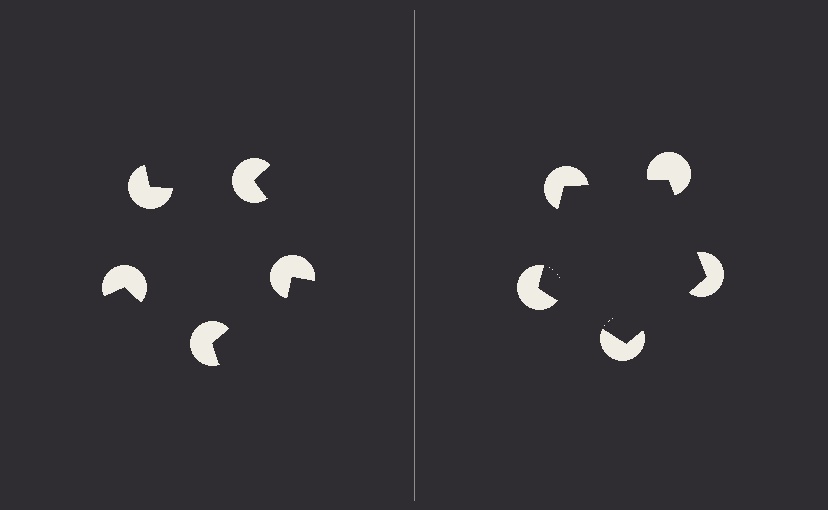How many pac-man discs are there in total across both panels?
10 — 5 on each side.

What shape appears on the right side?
An illusory pentagon.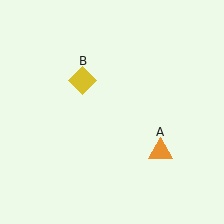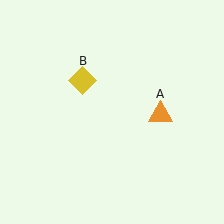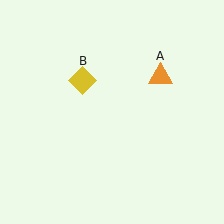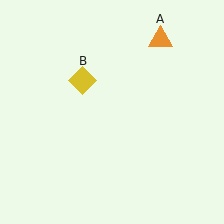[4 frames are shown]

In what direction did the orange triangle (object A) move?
The orange triangle (object A) moved up.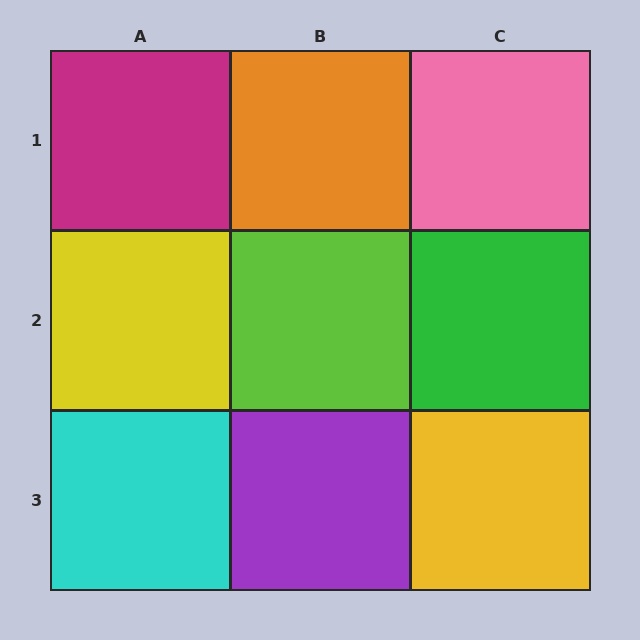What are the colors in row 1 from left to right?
Magenta, orange, pink.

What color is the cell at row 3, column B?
Purple.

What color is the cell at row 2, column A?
Yellow.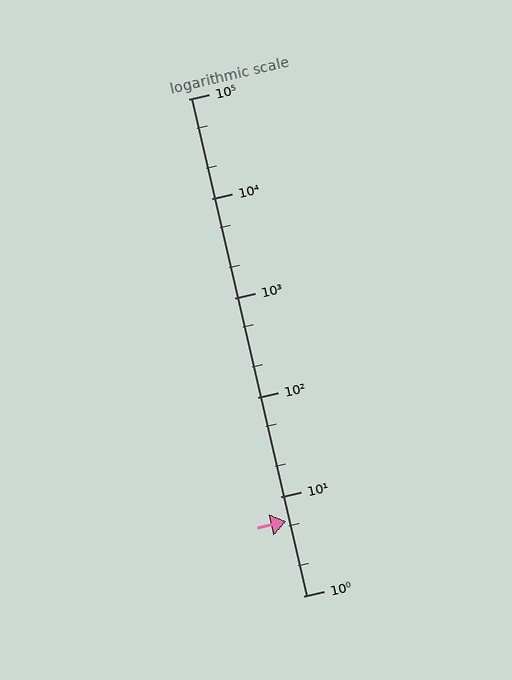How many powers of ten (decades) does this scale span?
The scale spans 5 decades, from 1 to 100000.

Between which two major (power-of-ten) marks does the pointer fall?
The pointer is between 1 and 10.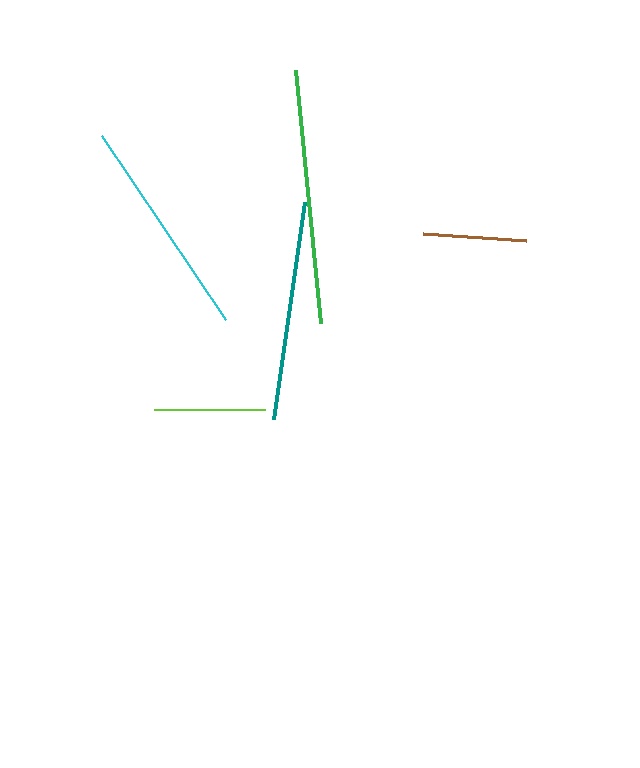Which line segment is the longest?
The green line is the longest at approximately 255 pixels.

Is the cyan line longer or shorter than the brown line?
The cyan line is longer than the brown line.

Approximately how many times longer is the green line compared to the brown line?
The green line is approximately 2.5 times the length of the brown line.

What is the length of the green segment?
The green segment is approximately 255 pixels long.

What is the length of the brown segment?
The brown segment is approximately 103 pixels long.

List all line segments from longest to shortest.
From longest to shortest: green, cyan, teal, lime, brown.